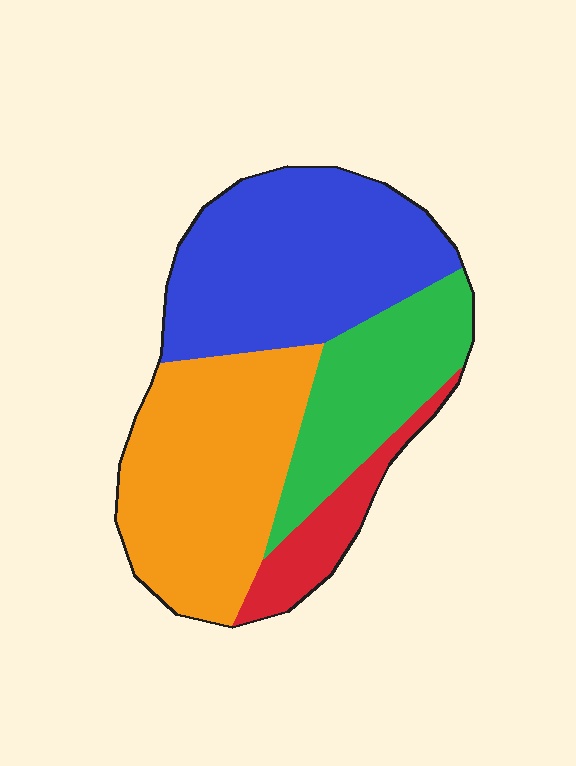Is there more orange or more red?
Orange.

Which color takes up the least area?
Red, at roughly 10%.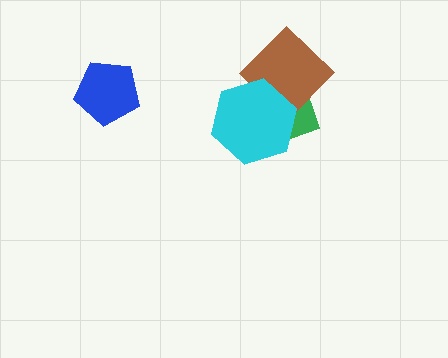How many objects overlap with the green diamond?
2 objects overlap with the green diamond.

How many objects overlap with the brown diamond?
2 objects overlap with the brown diamond.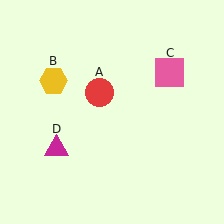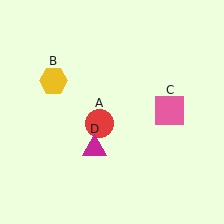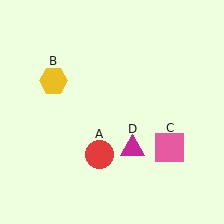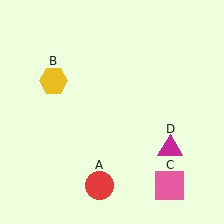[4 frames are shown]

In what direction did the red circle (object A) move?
The red circle (object A) moved down.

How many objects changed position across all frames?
3 objects changed position: red circle (object A), pink square (object C), magenta triangle (object D).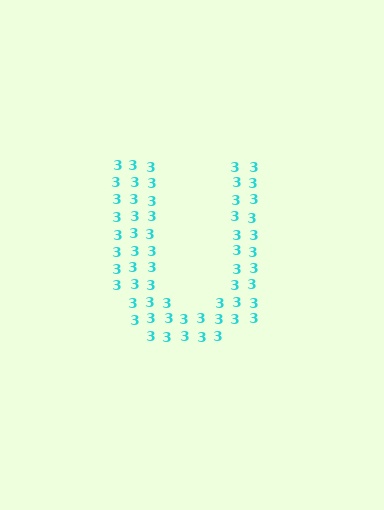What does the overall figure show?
The overall figure shows the letter U.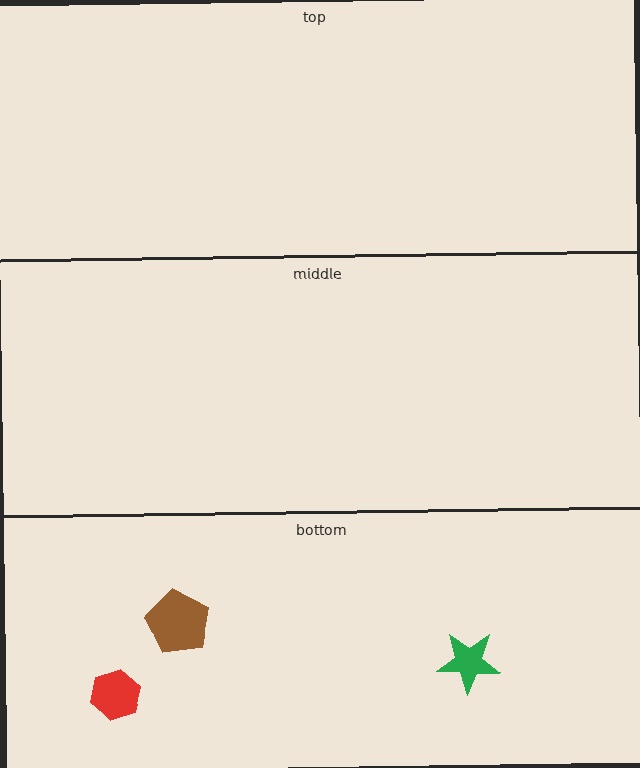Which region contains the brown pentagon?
The bottom region.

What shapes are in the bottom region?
The red hexagon, the brown pentagon, the green star.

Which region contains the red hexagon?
The bottom region.